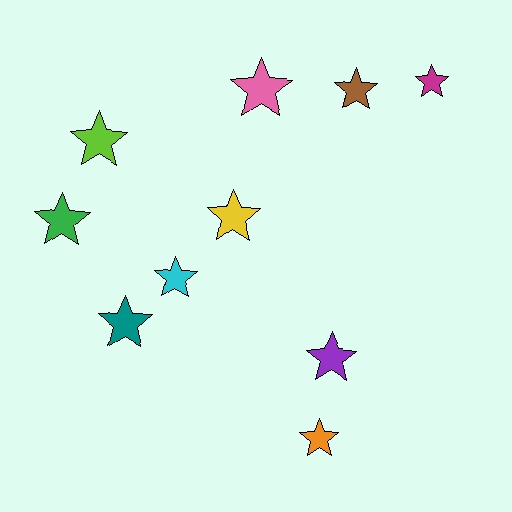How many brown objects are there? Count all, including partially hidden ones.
There is 1 brown object.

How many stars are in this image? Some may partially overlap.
There are 10 stars.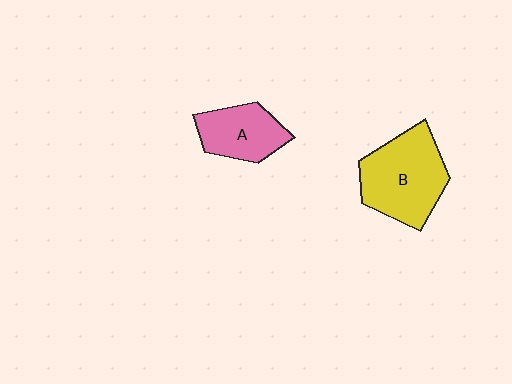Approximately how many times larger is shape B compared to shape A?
Approximately 1.5 times.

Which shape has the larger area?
Shape B (yellow).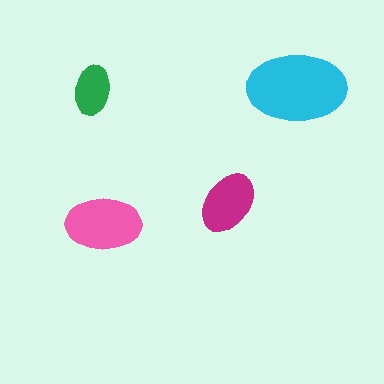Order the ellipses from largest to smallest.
the cyan one, the pink one, the magenta one, the green one.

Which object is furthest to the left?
The green ellipse is leftmost.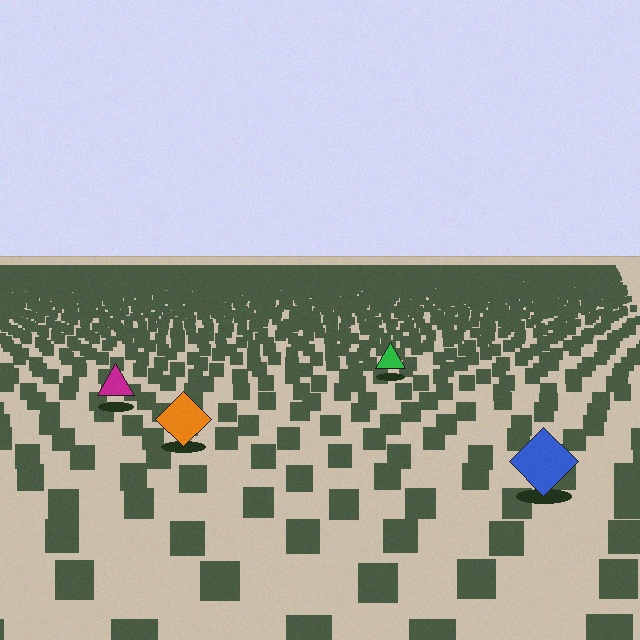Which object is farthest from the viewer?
The green triangle is farthest from the viewer. It appears smaller and the ground texture around it is denser.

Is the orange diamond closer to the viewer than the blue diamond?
No. The blue diamond is closer — you can tell from the texture gradient: the ground texture is coarser near it.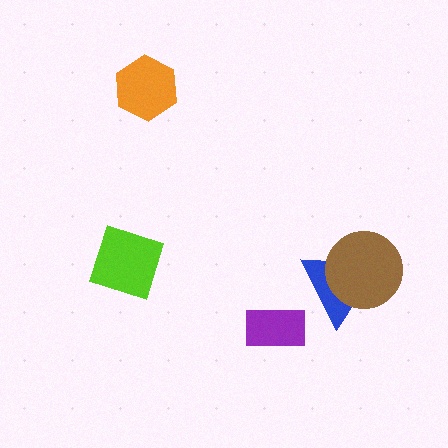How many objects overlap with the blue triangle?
1 object overlaps with the blue triangle.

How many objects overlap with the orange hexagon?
0 objects overlap with the orange hexagon.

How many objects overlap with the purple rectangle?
0 objects overlap with the purple rectangle.